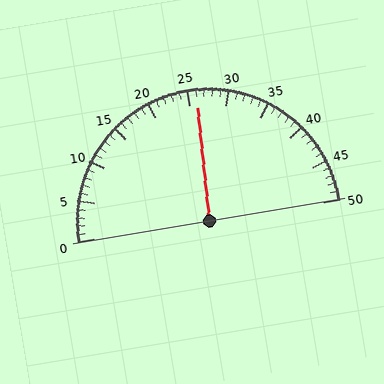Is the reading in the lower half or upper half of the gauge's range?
The reading is in the upper half of the range (0 to 50).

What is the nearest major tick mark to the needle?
The nearest major tick mark is 25.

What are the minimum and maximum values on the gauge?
The gauge ranges from 0 to 50.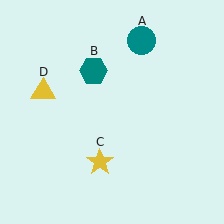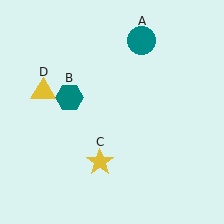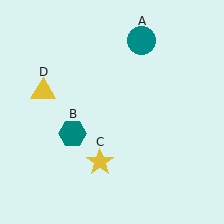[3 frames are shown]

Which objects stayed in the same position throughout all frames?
Teal circle (object A) and yellow star (object C) and yellow triangle (object D) remained stationary.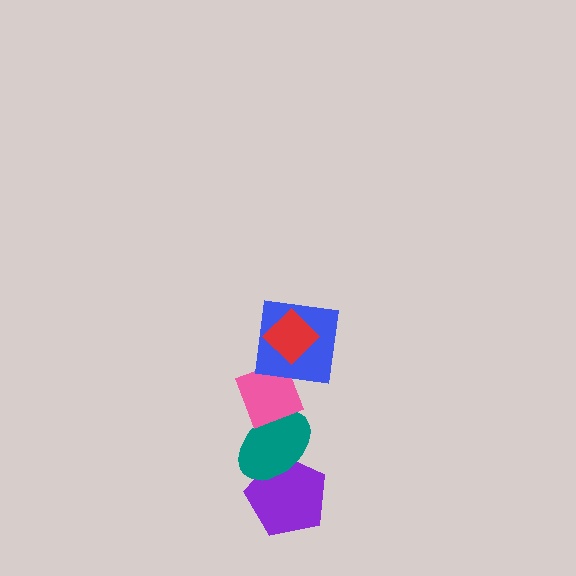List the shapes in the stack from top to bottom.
From top to bottom: the red diamond, the blue square, the pink diamond, the teal ellipse, the purple pentagon.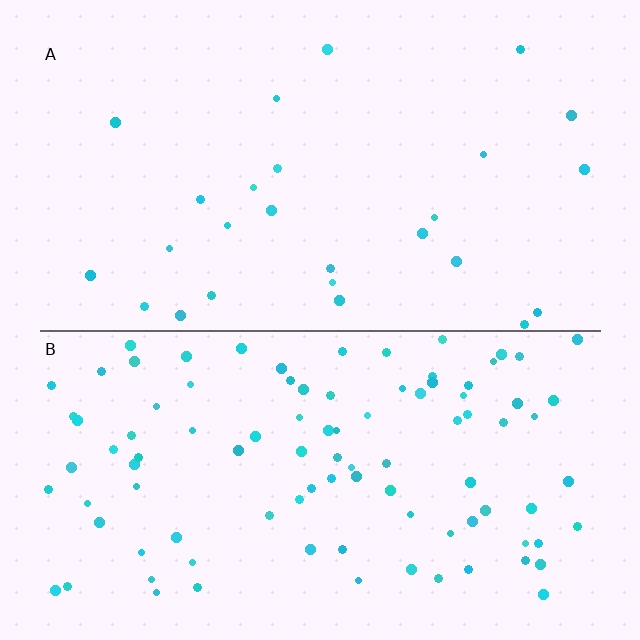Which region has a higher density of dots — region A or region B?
B (the bottom).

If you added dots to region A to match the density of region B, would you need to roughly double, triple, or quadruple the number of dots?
Approximately quadruple.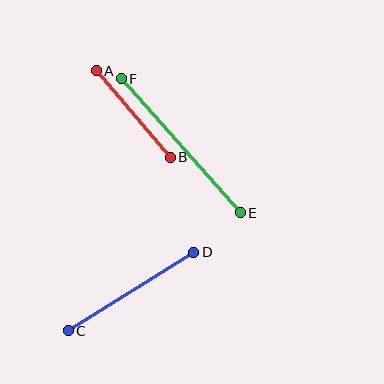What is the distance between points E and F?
The distance is approximately 179 pixels.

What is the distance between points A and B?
The distance is approximately 114 pixels.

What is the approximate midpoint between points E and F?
The midpoint is at approximately (181, 146) pixels.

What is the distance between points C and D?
The distance is approximately 148 pixels.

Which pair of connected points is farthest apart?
Points E and F are farthest apart.